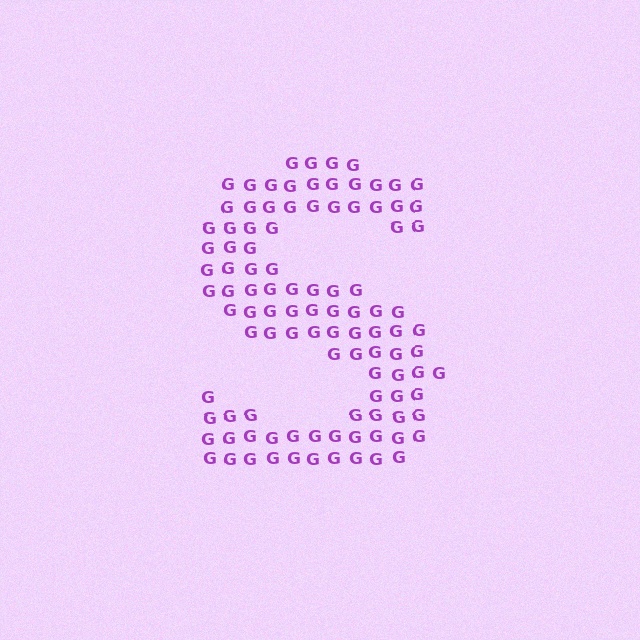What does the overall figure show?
The overall figure shows the letter S.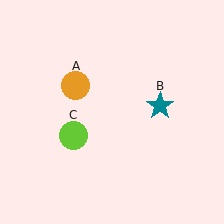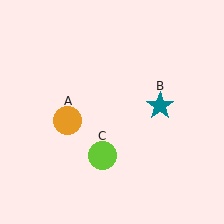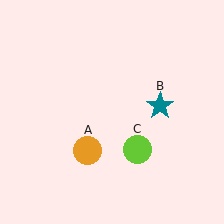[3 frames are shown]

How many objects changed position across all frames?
2 objects changed position: orange circle (object A), lime circle (object C).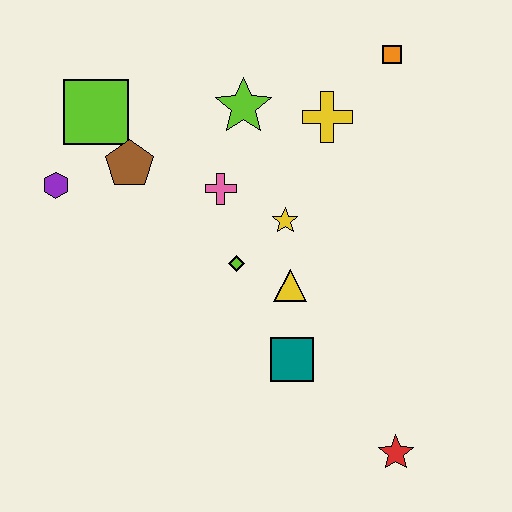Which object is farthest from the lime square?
The red star is farthest from the lime square.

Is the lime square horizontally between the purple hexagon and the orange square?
Yes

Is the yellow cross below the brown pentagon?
No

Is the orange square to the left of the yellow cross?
No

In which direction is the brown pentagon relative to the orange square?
The brown pentagon is to the left of the orange square.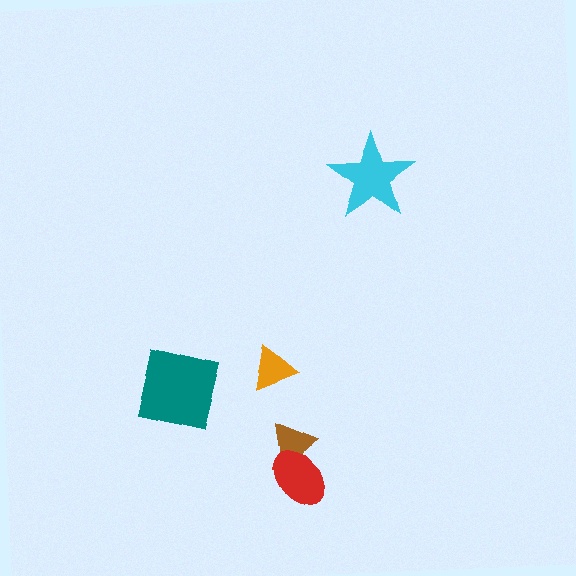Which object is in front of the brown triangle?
The red ellipse is in front of the brown triangle.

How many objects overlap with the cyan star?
0 objects overlap with the cyan star.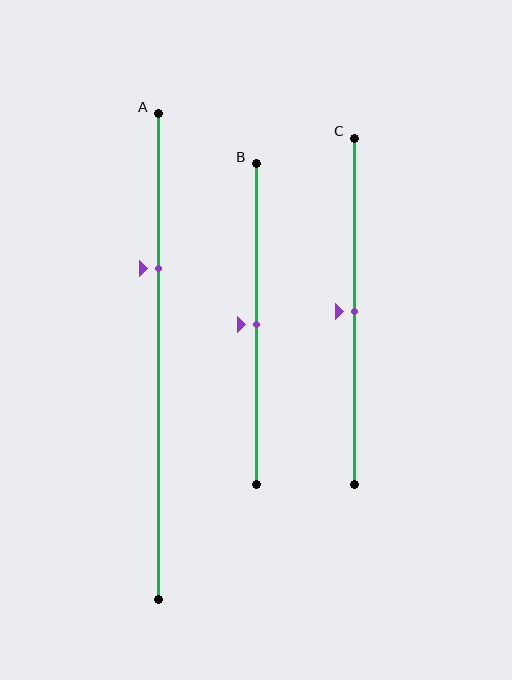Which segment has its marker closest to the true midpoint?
Segment B has its marker closest to the true midpoint.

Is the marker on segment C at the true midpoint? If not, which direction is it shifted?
Yes, the marker on segment C is at the true midpoint.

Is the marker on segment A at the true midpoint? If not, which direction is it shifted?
No, the marker on segment A is shifted upward by about 18% of the segment length.